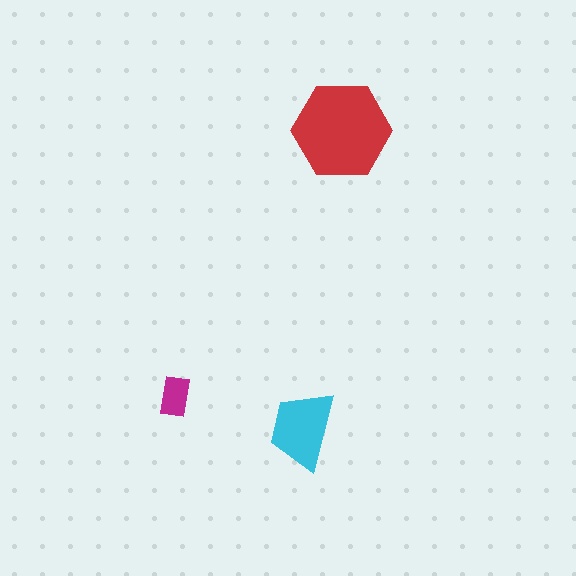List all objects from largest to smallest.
The red hexagon, the cyan trapezoid, the magenta rectangle.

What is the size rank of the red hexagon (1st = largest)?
1st.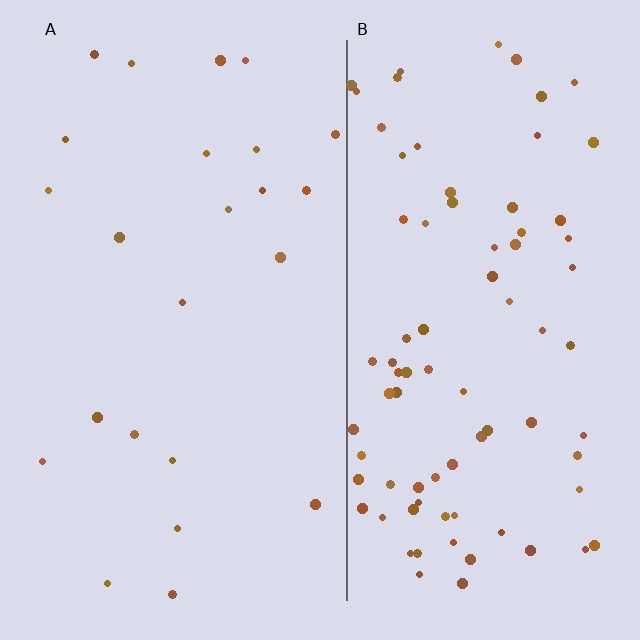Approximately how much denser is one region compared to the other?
Approximately 3.5× — region B over region A.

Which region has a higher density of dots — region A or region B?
B (the right).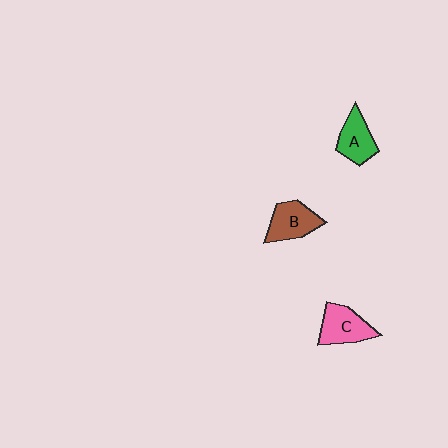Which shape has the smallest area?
Shape A (green).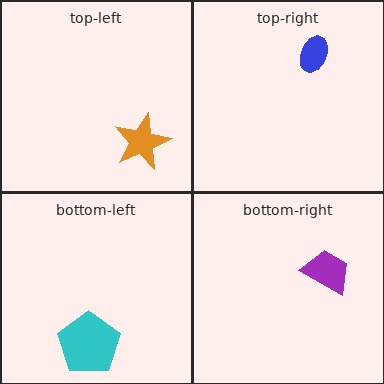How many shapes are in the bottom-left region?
1.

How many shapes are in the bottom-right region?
1.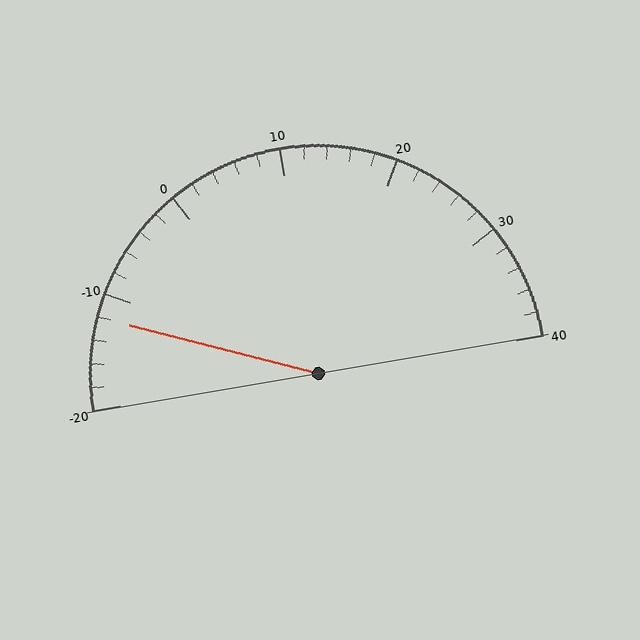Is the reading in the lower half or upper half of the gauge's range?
The reading is in the lower half of the range (-20 to 40).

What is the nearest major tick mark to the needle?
The nearest major tick mark is -10.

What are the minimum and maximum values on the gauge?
The gauge ranges from -20 to 40.